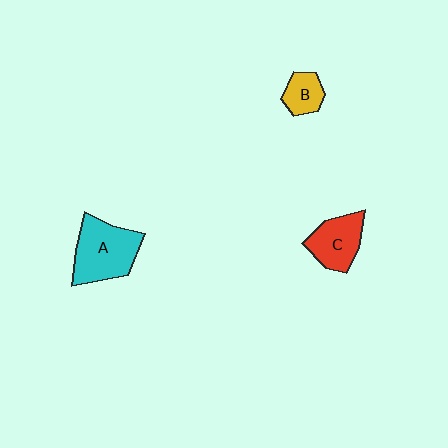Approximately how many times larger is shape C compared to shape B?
Approximately 1.7 times.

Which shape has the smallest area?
Shape B (yellow).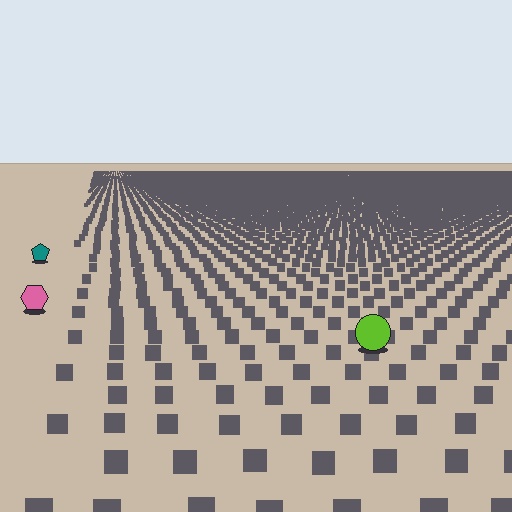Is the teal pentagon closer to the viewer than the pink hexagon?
No. The pink hexagon is closer — you can tell from the texture gradient: the ground texture is coarser near it.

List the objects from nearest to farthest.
From nearest to farthest: the lime circle, the pink hexagon, the teal pentagon.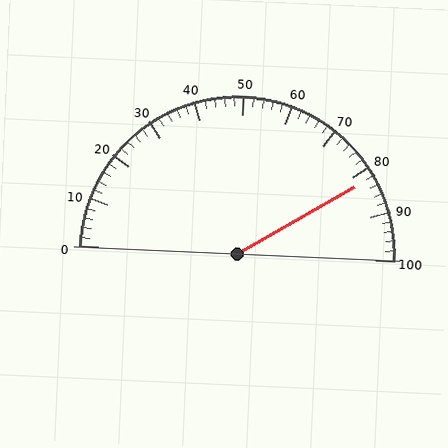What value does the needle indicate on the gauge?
The needle indicates approximately 82.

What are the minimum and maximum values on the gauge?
The gauge ranges from 0 to 100.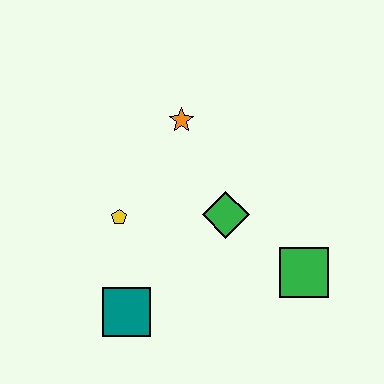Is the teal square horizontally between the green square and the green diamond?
No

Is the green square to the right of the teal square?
Yes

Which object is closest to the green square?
The green diamond is closest to the green square.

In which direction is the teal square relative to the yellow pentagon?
The teal square is below the yellow pentagon.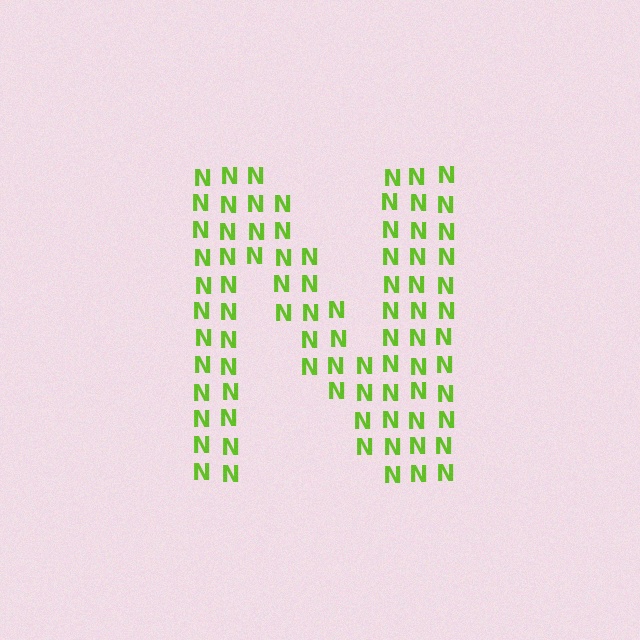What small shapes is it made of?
It is made of small letter N's.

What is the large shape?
The large shape is the letter N.